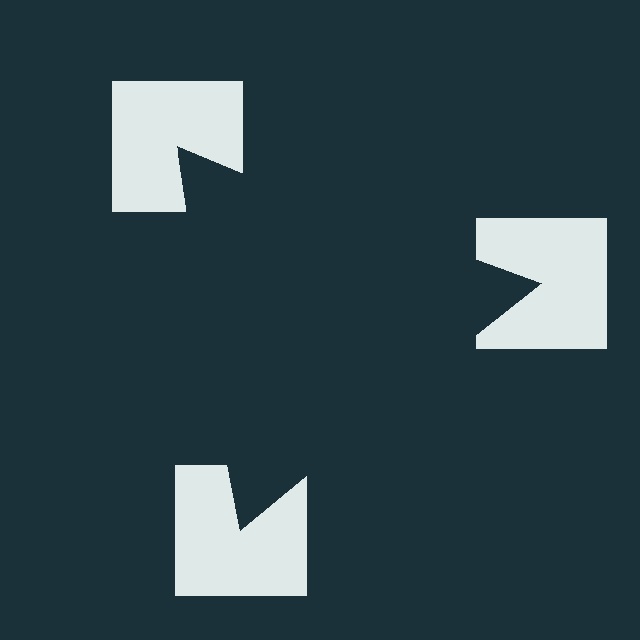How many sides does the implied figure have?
3 sides.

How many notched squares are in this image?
There are 3 — one at each vertex of the illusory triangle.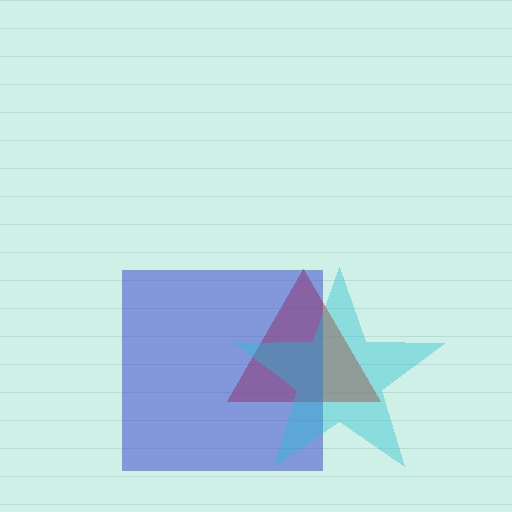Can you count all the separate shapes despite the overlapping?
Yes, there are 3 separate shapes.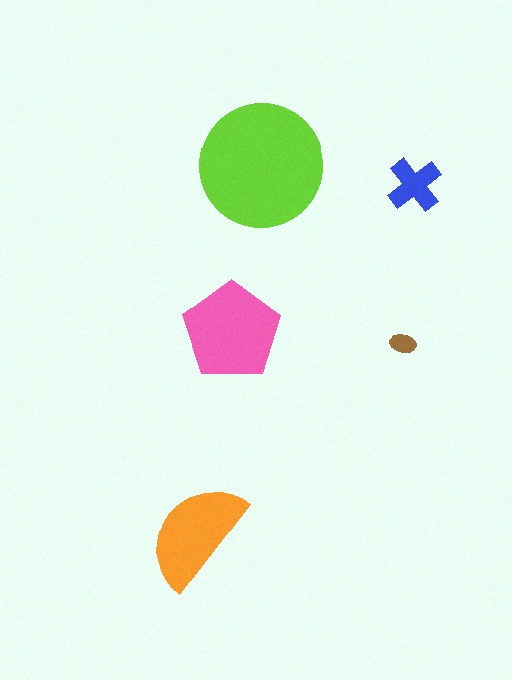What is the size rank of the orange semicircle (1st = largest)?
3rd.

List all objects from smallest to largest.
The brown ellipse, the blue cross, the orange semicircle, the pink pentagon, the lime circle.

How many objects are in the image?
There are 5 objects in the image.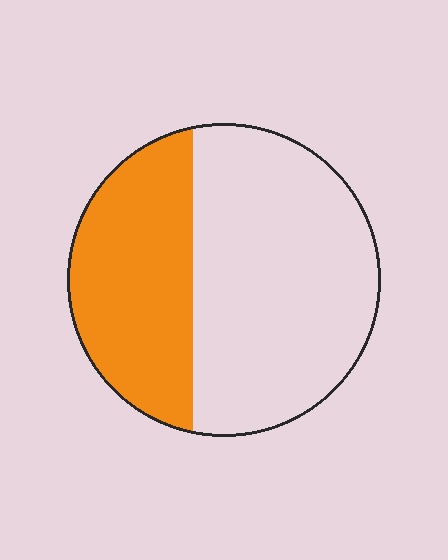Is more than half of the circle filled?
No.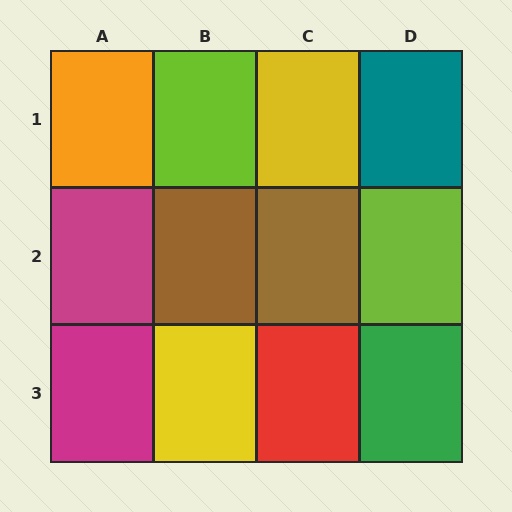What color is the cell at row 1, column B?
Lime.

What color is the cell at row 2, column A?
Magenta.